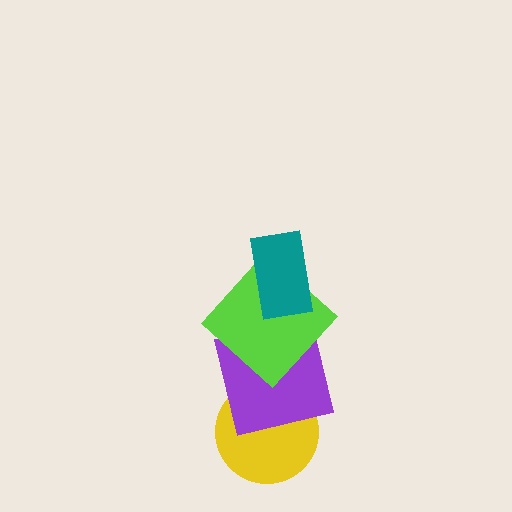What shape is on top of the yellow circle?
The purple square is on top of the yellow circle.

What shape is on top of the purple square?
The lime diamond is on top of the purple square.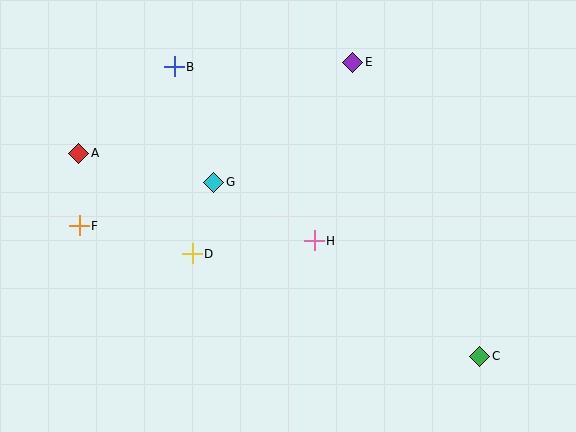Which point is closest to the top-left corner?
Point A is closest to the top-left corner.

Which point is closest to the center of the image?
Point H at (314, 241) is closest to the center.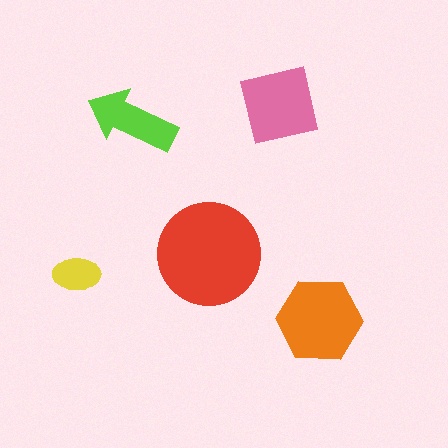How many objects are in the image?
There are 5 objects in the image.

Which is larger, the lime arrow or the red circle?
The red circle.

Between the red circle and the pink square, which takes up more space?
The red circle.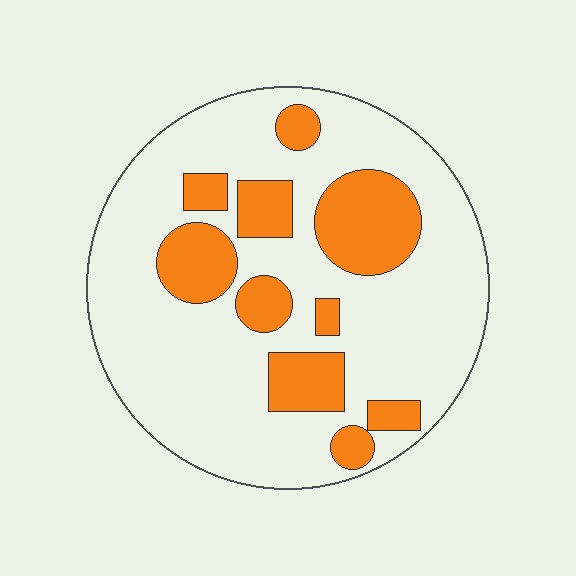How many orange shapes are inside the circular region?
10.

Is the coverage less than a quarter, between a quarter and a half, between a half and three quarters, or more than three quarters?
Between a quarter and a half.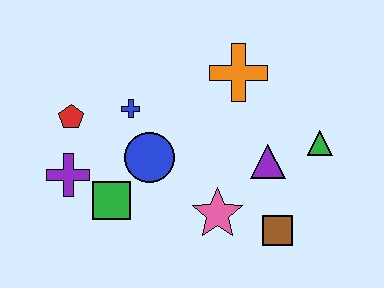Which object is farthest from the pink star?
The red pentagon is farthest from the pink star.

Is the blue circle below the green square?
No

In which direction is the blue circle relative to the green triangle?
The blue circle is to the left of the green triangle.